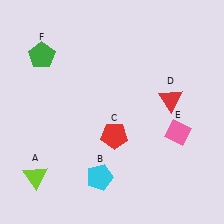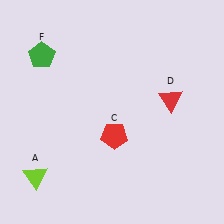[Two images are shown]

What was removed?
The cyan pentagon (B), the pink diamond (E) were removed in Image 2.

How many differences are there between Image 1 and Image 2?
There are 2 differences between the two images.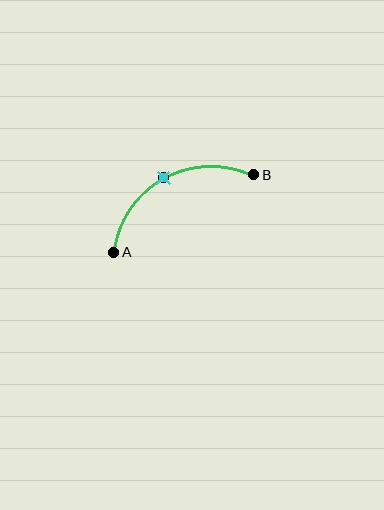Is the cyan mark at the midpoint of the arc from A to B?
Yes. The cyan mark lies on the arc at equal arc-length from both A and B — it is the arc midpoint.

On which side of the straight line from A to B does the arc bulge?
The arc bulges above the straight line connecting A and B.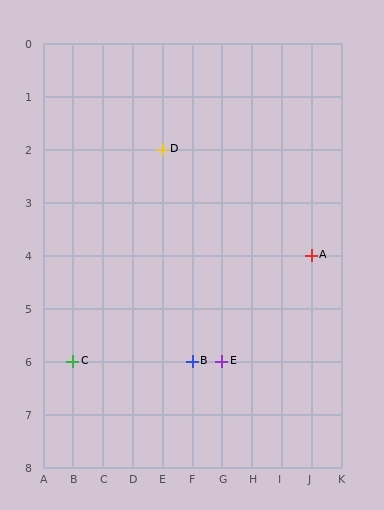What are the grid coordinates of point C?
Point C is at grid coordinates (B, 6).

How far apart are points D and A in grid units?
Points D and A are 5 columns and 2 rows apart (about 5.4 grid units diagonally).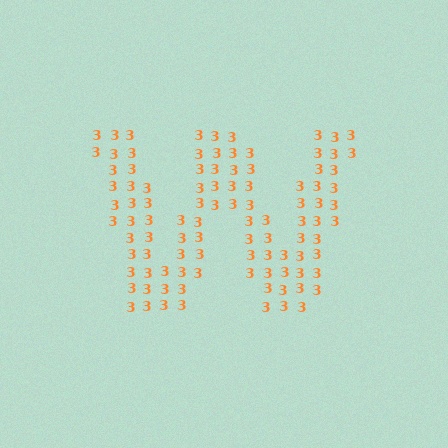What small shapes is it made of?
It is made of small digit 3's.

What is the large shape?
The large shape is the letter W.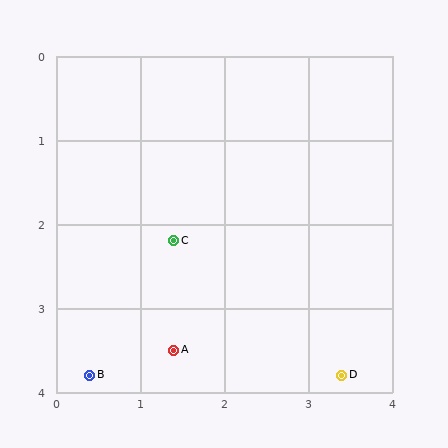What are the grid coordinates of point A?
Point A is at approximately (1.4, 3.5).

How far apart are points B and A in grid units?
Points B and A are about 1.0 grid units apart.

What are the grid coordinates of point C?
Point C is at approximately (1.4, 2.2).